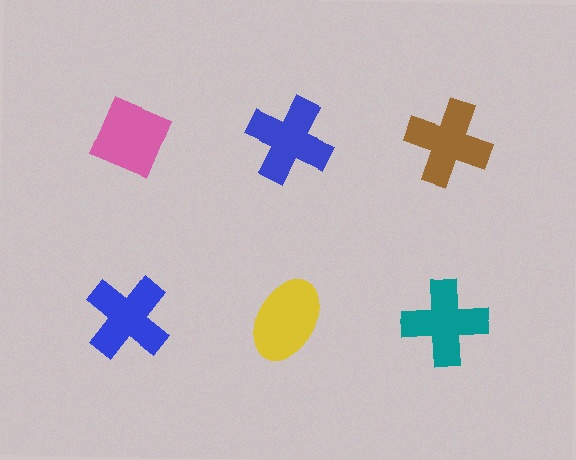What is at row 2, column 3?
A teal cross.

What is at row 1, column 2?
A blue cross.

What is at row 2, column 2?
A yellow ellipse.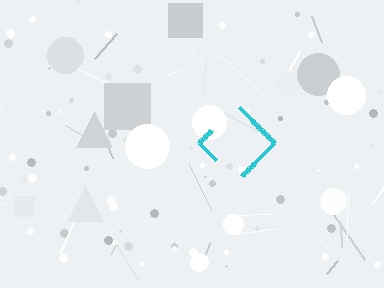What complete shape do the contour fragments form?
The contour fragments form a diamond.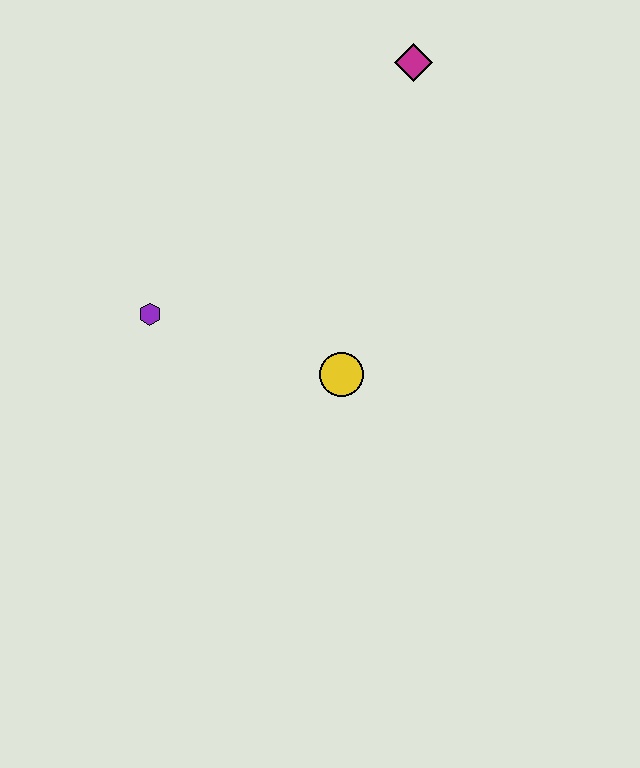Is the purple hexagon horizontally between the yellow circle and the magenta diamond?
No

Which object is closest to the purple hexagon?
The yellow circle is closest to the purple hexagon.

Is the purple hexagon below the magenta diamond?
Yes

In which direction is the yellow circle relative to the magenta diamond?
The yellow circle is below the magenta diamond.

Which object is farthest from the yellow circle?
The magenta diamond is farthest from the yellow circle.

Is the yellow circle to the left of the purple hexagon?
No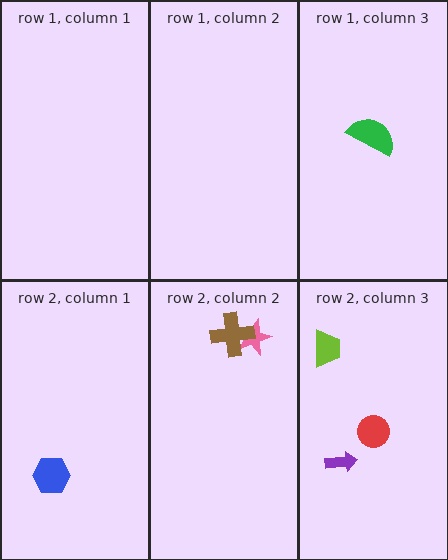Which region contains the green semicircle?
The row 1, column 3 region.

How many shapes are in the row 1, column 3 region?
1.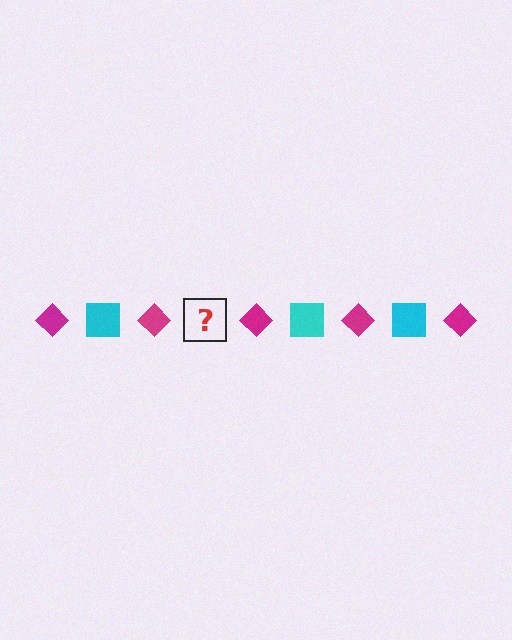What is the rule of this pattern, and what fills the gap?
The rule is that the pattern alternates between magenta diamond and cyan square. The gap should be filled with a cyan square.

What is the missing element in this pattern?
The missing element is a cyan square.